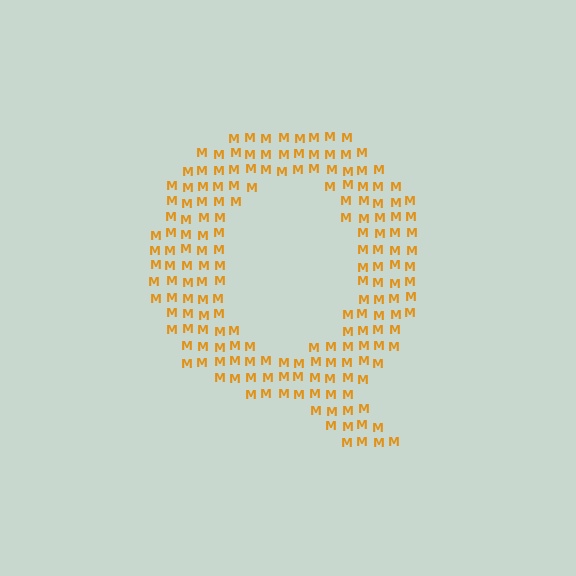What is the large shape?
The large shape is the letter Q.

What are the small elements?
The small elements are letter M's.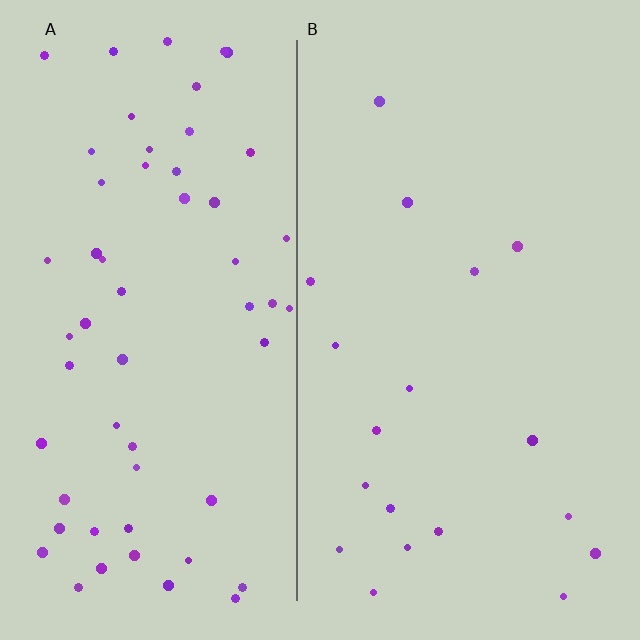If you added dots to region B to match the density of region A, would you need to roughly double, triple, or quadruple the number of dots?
Approximately triple.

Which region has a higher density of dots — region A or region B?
A (the left).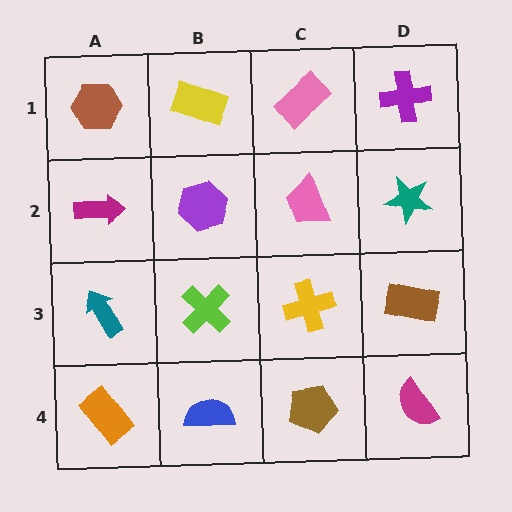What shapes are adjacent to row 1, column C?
A pink trapezoid (row 2, column C), a yellow rectangle (row 1, column B), a purple cross (row 1, column D).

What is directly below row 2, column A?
A teal arrow.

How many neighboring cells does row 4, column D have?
2.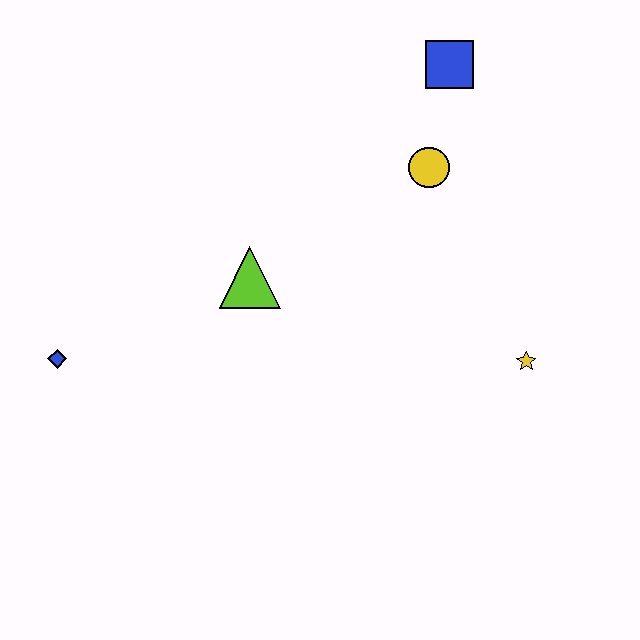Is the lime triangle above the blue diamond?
Yes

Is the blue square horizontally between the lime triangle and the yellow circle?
No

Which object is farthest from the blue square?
The blue diamond is farthest from the blue square.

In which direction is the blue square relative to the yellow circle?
The blue square is above the yellow circle.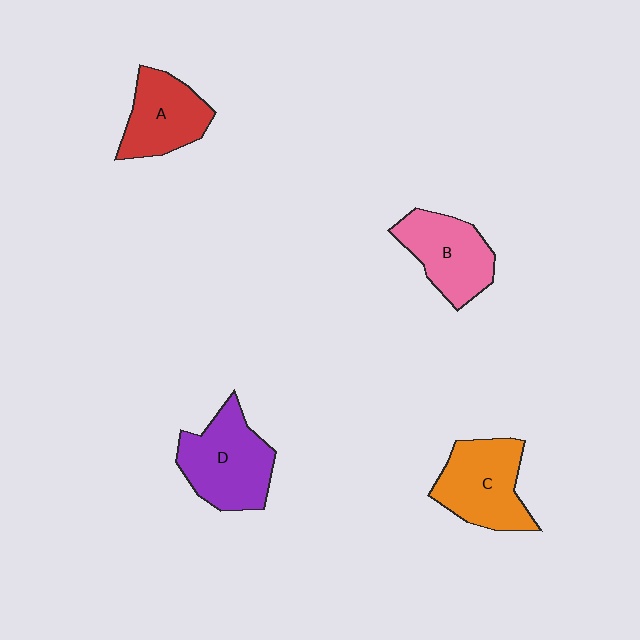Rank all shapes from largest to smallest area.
From largest to smallest: D (purple), C (orange), B (pink), A (red).